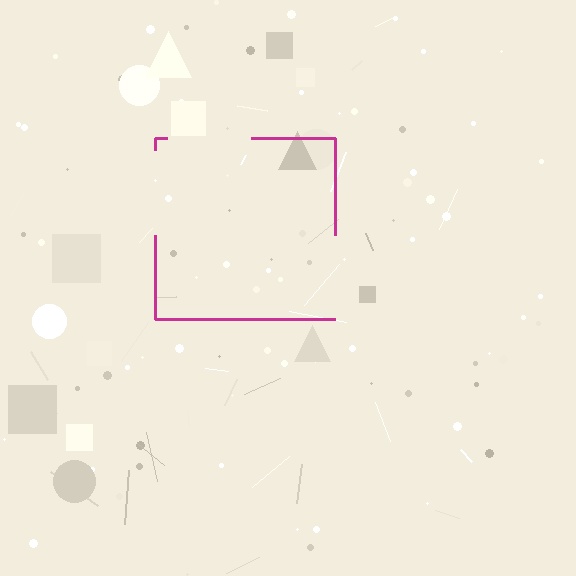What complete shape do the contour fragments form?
The contour fragments form a square.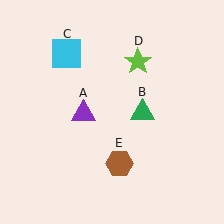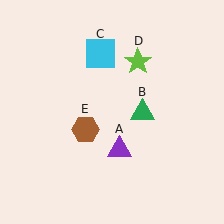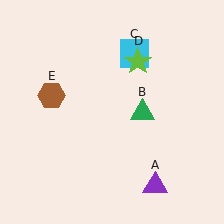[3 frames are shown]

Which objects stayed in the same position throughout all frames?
Green triangle (object B) and lime star (object D) remained stationary.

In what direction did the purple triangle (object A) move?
The purple triangle (object A) moved down and to the right.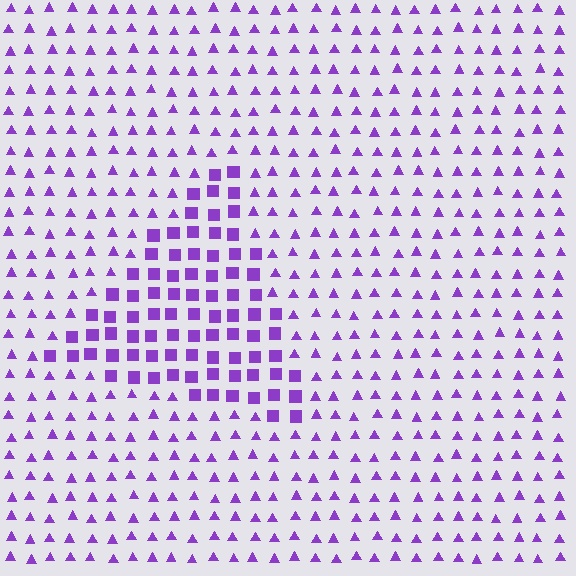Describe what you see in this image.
The image is filled with small purple elements arranged in a uniform grid. A triangle-shaped region contains squares, while the surrounding area contains triangles. The boundary is defined purely by the change in element shape.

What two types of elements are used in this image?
The image uses squares inside the triangle region and triangles outside it.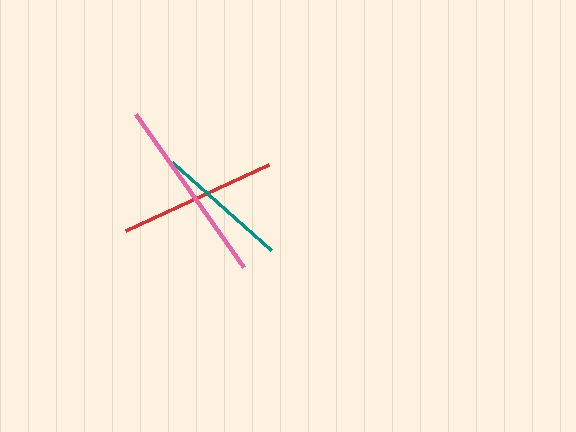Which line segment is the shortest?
The teal line is the shortest at approximately 132 pixels.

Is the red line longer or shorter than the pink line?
The pink line is longer than the red line.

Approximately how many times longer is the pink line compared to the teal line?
The pink line is approximately 1.4 times the length of the teal line.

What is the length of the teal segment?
The teal segment is approximately 132 pixels long.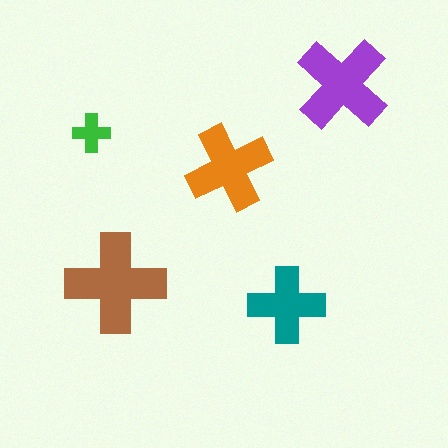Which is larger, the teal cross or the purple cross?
The purple one.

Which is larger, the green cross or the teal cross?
The teal one.